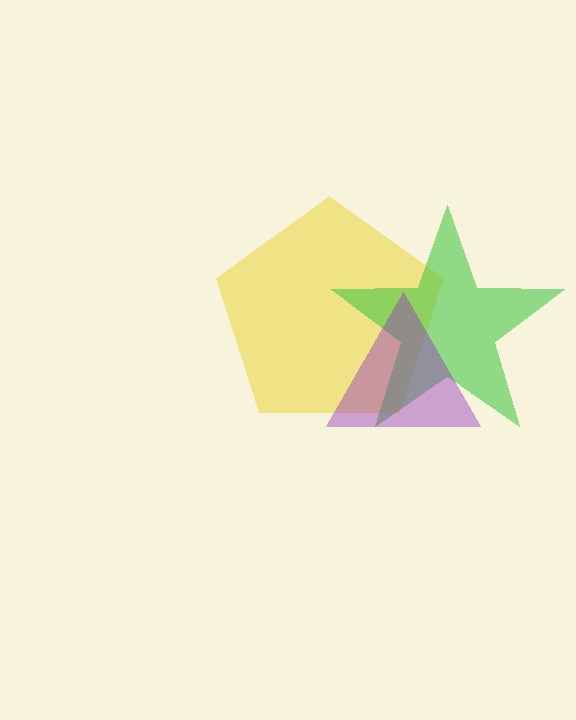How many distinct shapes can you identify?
There are 3 distinct shapes: a yellow pentagon, a green star, a purple triangle.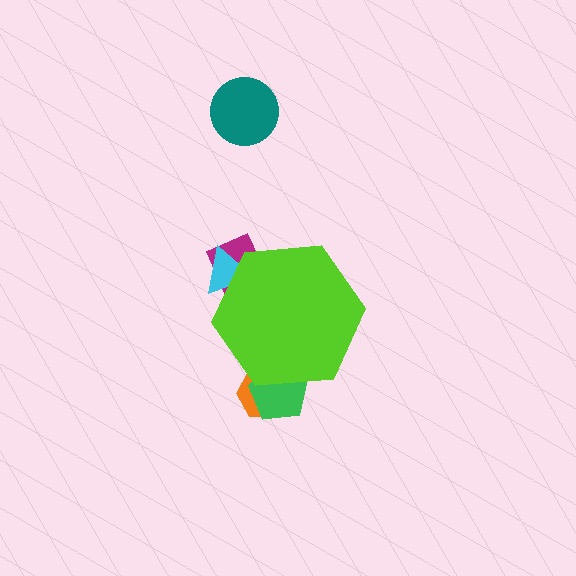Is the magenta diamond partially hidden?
Yes, the magenta diamond is partially hidden behind the lime hexagon.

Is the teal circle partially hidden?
No, the teal circle is fully visible.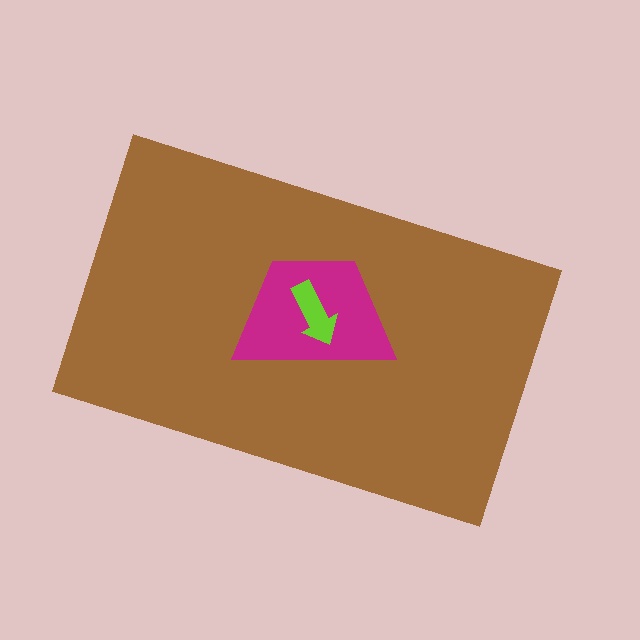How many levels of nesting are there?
3.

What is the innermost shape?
The lime arrow.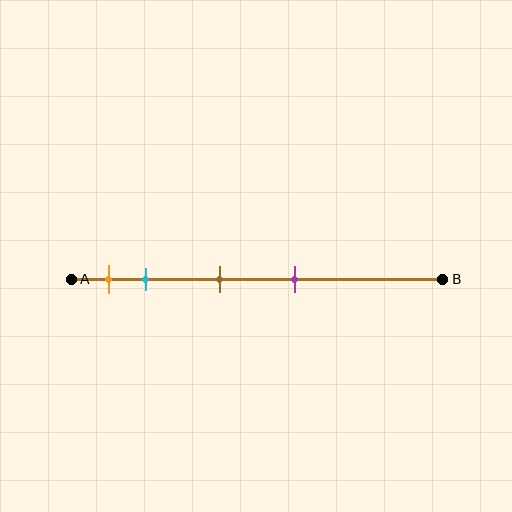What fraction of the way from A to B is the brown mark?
The brown mark is approximately 40% (0.4) of the way from A to B.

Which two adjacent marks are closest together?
The orange and cyan marks are the closest adjacent pair.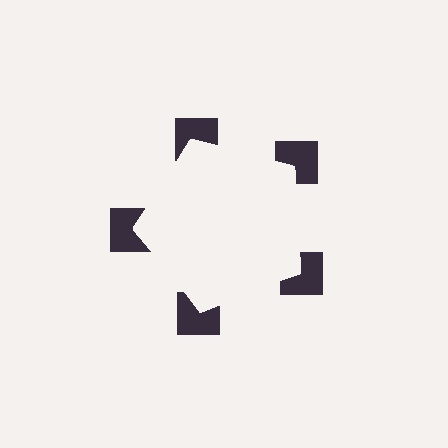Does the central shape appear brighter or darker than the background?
It typically appears slightly brighter than the background, even though no actual brightness change is drawn.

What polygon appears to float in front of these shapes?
An illusory pentagon — its edges are inferred from the aligned wedge cuts in the notched squares, not physically drawn.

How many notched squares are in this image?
There are 5 — one at each vertex of the illusory pentagon.